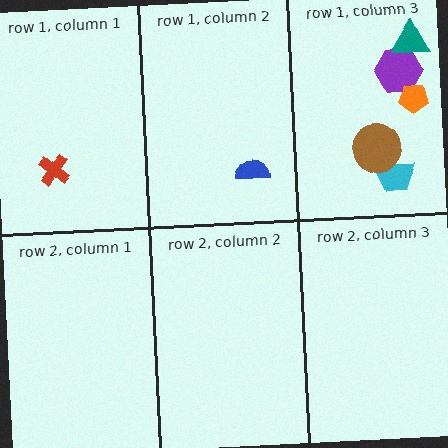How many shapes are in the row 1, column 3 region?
5.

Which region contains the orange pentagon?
The row 1, column 3 region.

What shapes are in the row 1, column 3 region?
The purple hexagon, the teal triangle, the orange pentagon, the cyan trapezoid, the brown circle.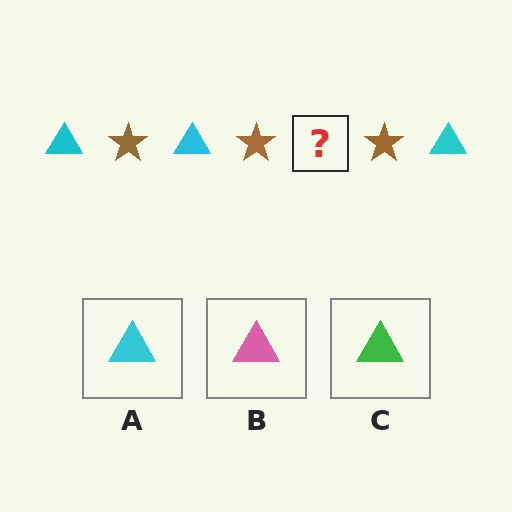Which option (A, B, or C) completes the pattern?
A.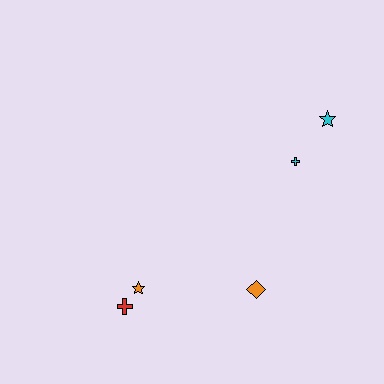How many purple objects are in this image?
There are no purple objects.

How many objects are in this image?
There are 5 objects.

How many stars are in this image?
There are 2 stars.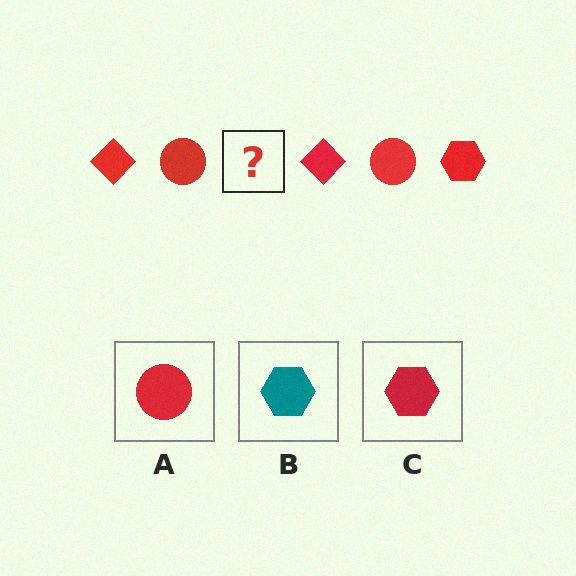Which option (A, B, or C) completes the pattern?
C.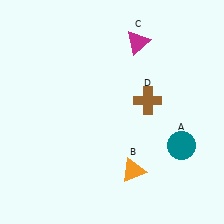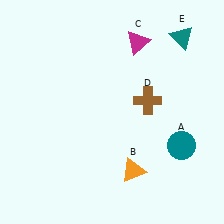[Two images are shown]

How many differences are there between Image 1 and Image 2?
There is 1 difference between the two images.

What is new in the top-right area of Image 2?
A teal triangle (E) was added in the top-right area of Image 2.